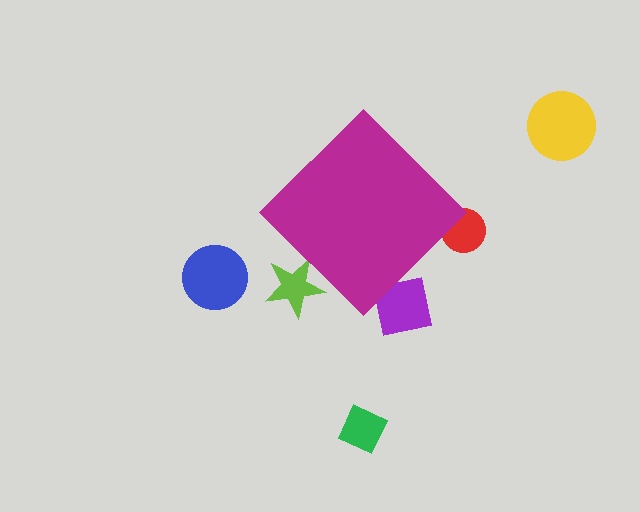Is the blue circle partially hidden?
No, the blue circle is fully visible.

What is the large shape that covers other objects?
A magenta diamond.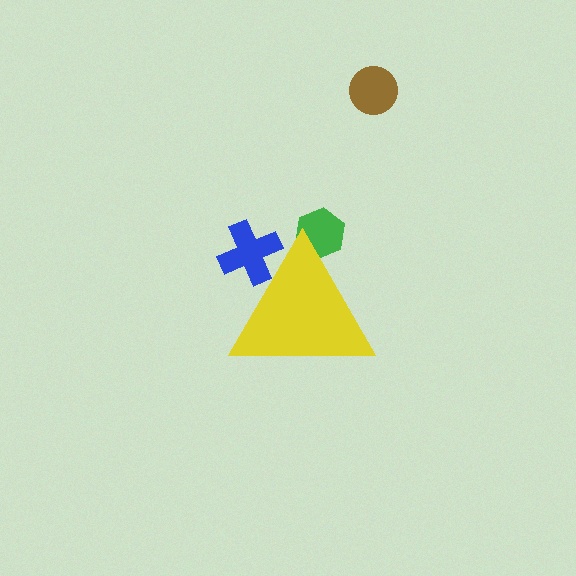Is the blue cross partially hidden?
Yes, the blue cross is partially hidden behind the yellow triangle.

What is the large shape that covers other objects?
A yellow triangle.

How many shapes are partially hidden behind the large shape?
2 shapes are partially hidden.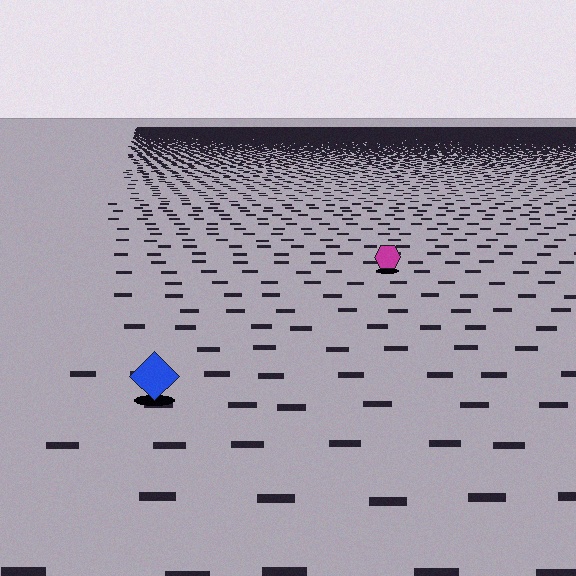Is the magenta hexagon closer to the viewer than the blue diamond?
No. The blue diamond is closer — you can tell from the texture gradient: the ground texture is coarser near it.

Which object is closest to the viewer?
The blue diamond is closest. The texture marks near it are larger and more spread out.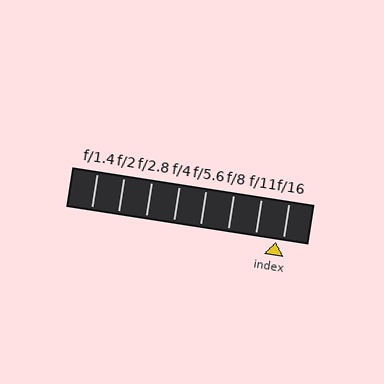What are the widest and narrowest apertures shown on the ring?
The widest aperture shown is f/1.4 and the narrowest is f/16.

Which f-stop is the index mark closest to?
The index mark is closest to f/16.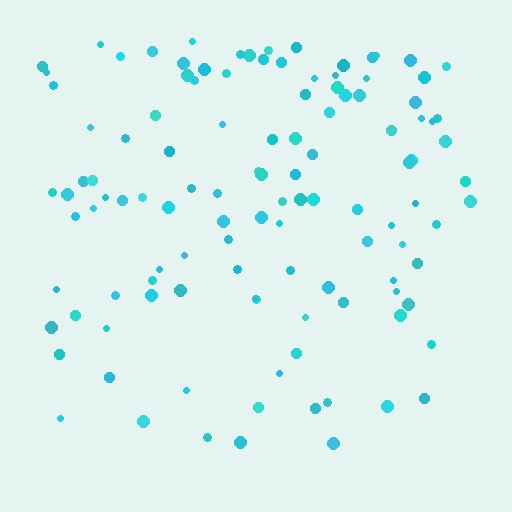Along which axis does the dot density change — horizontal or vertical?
Vertical.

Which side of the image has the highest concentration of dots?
The top.